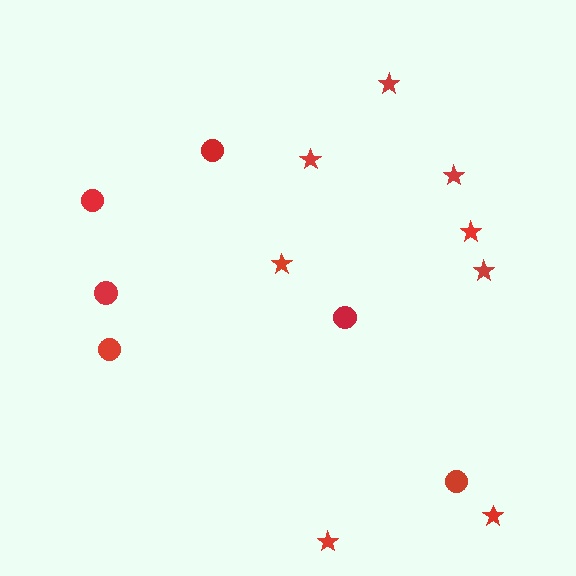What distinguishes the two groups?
There are 2 groups: one group of stars (8) and one group of circles (6).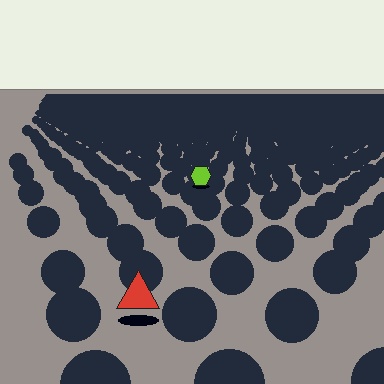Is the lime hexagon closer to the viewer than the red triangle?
No. The red triangle is closer — you can tell from the texture gradient: the ground texture is coarser near it.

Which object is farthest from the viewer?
The lime hexagon is farthest from the viewer. It appears smaller and the ground texture around it is denser.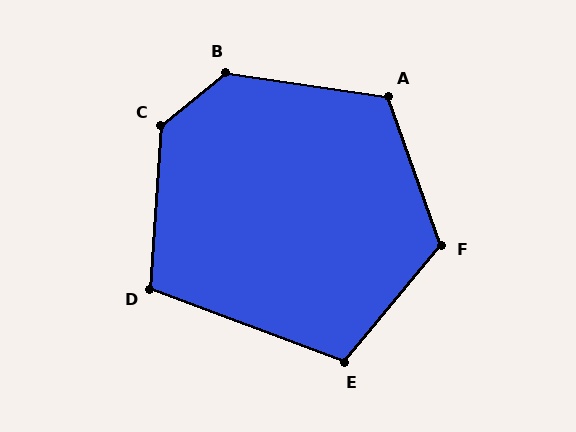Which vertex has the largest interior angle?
C, at approximately 133 degrees.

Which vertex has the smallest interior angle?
D, at approximately 107 degrees.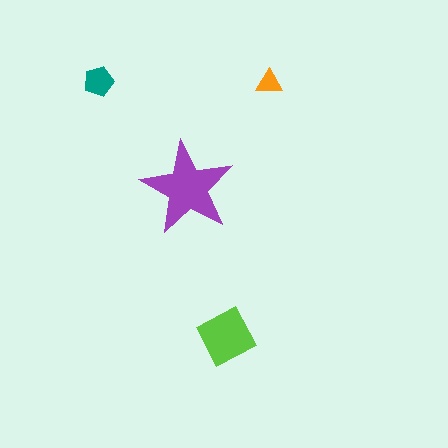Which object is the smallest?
The orange triangle.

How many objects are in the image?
There are 4 objects in the image.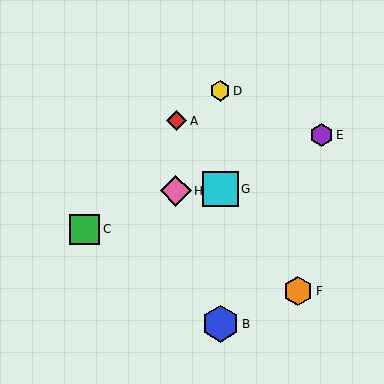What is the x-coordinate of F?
Object F is at x≈298.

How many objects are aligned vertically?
3 objects (B, D, G) are aligned vertically.